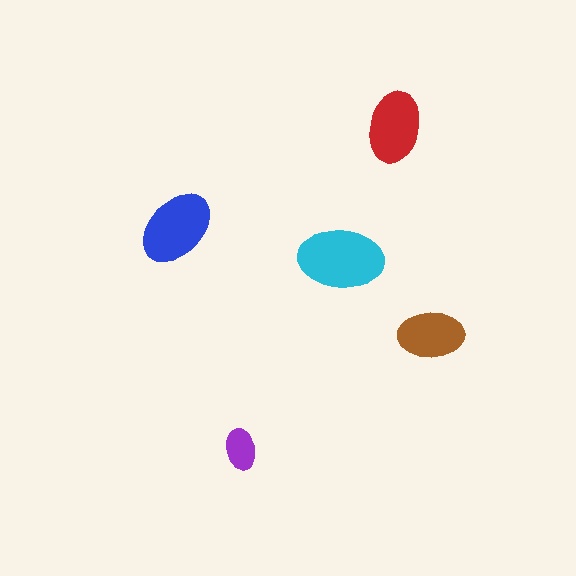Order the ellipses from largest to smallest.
the cyan one, the blue one, the red one, the brown one, the purple one.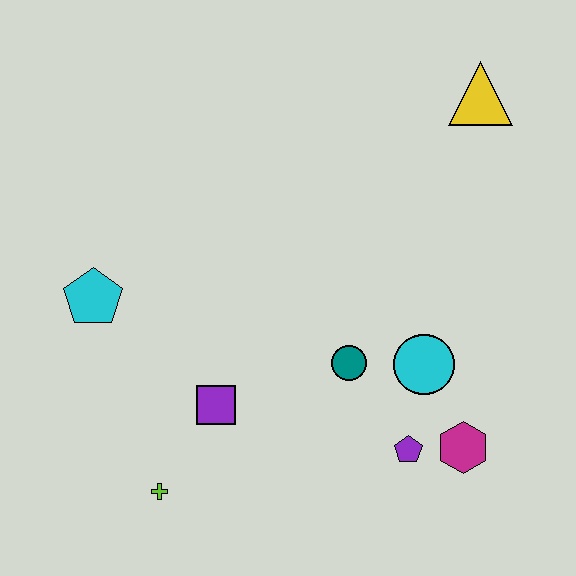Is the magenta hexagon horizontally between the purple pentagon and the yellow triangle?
Yes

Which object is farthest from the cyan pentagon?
The yellow triangle is farthest from the cyan pentagon.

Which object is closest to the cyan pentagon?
The purple square is closest to the cyan pentagon.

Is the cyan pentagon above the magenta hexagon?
Yes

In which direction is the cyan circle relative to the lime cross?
The cyan circle is to the right of the lime cross.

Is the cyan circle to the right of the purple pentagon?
Yes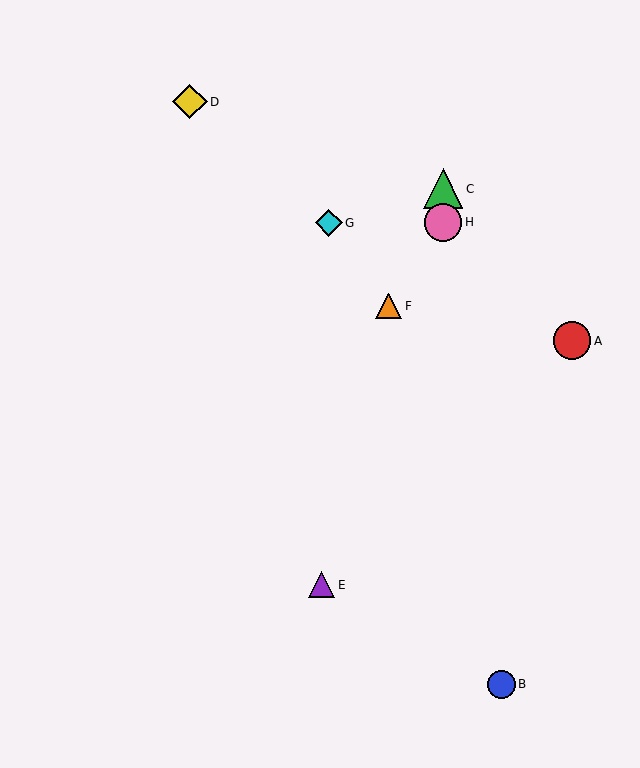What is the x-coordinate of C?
Object C is at x≈443.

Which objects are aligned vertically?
Objects C, H are aligned vertically.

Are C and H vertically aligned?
Yes, both are at x≈443.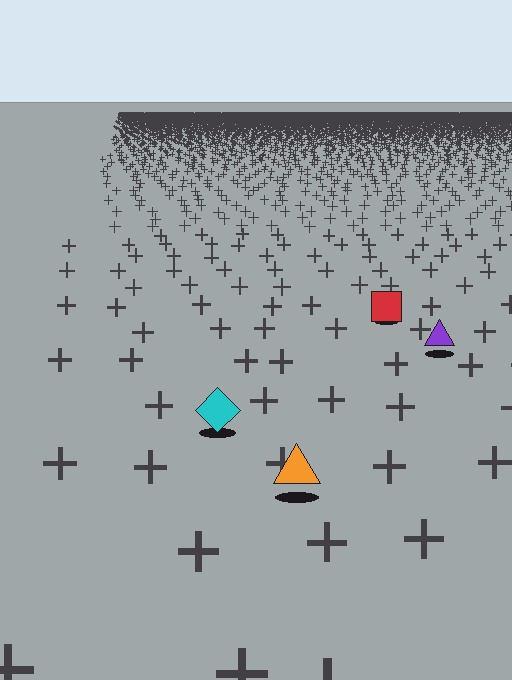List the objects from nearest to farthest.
From nearest to farthest: the orange triangle, the cyan diamond, the purple triangle, the red square.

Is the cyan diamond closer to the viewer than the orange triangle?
No. The orange triangle is closer — you can tell from the texture gradient: the ground texture is coarser near it.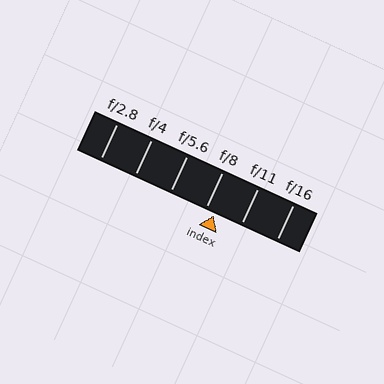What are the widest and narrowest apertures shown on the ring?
The widest aperture shown is f/2.8 and the narrowest is f/16.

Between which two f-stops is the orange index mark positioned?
The index mark is between f/8 and f/11.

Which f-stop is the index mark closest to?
The index mark is closest to f/8.